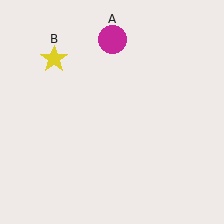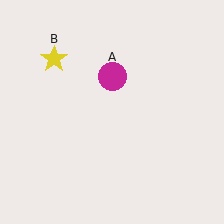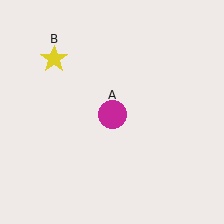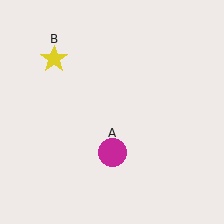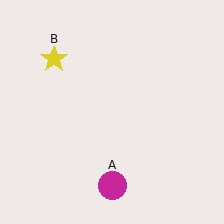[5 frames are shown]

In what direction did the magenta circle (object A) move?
The magenta circle (object A) moved down.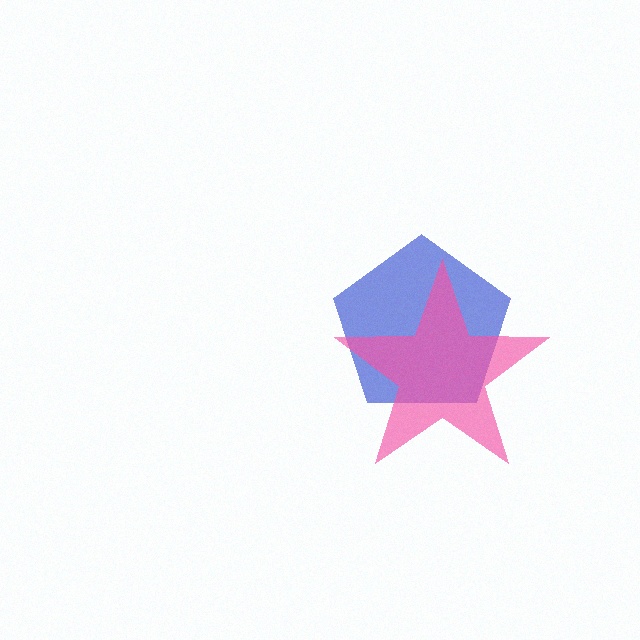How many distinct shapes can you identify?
There are 2 distinct shapes: a blue pentagon, a pink star.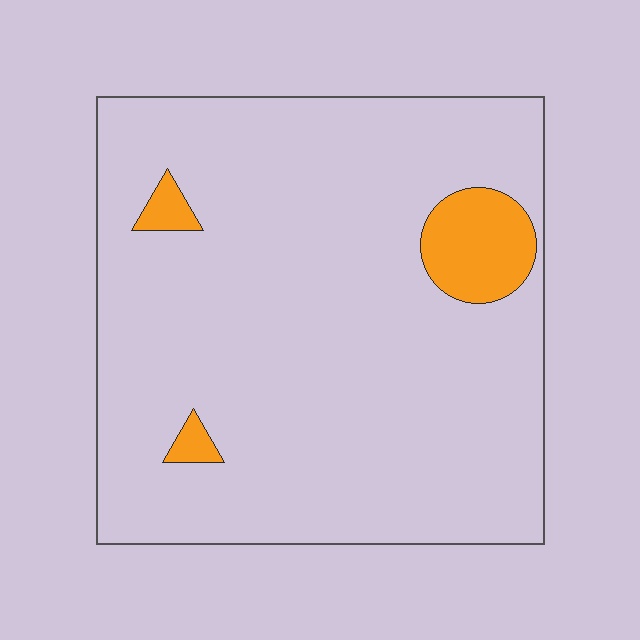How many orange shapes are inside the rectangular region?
3.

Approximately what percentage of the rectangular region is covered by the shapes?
Approximately 5%.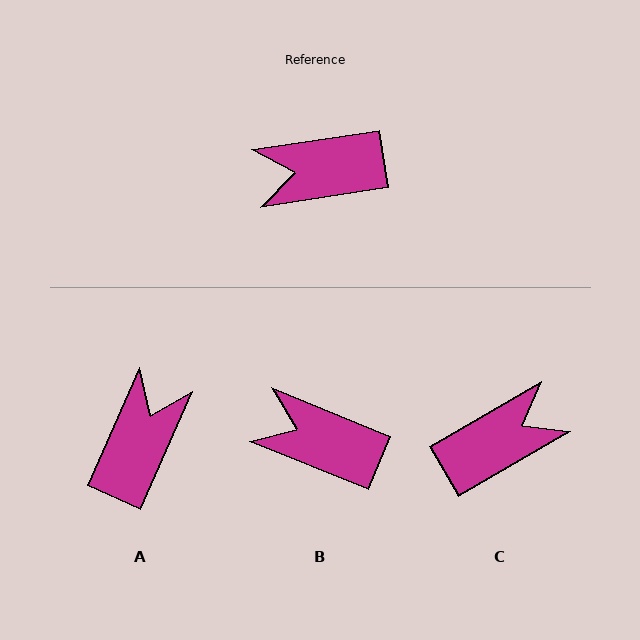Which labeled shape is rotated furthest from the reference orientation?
C, about 158 degrees away.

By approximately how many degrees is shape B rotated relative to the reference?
Approximately 31 degrees clockwise.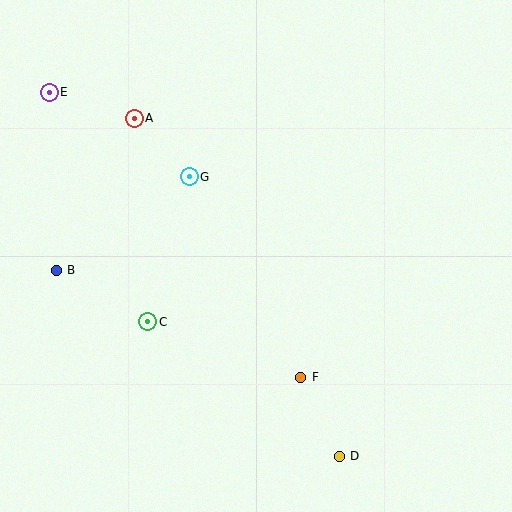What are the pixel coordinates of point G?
Point G is at (189, 177).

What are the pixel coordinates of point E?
Point E is at (49, 92).